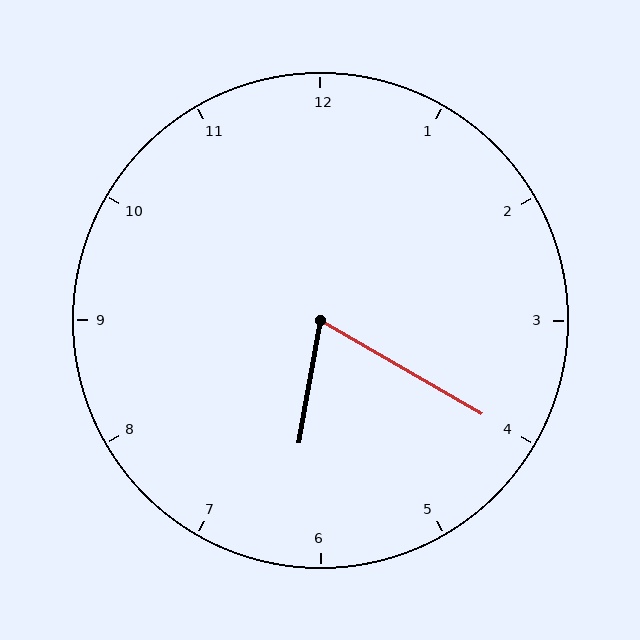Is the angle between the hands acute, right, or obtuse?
It is acute.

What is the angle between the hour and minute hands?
Approximately 70 degrees.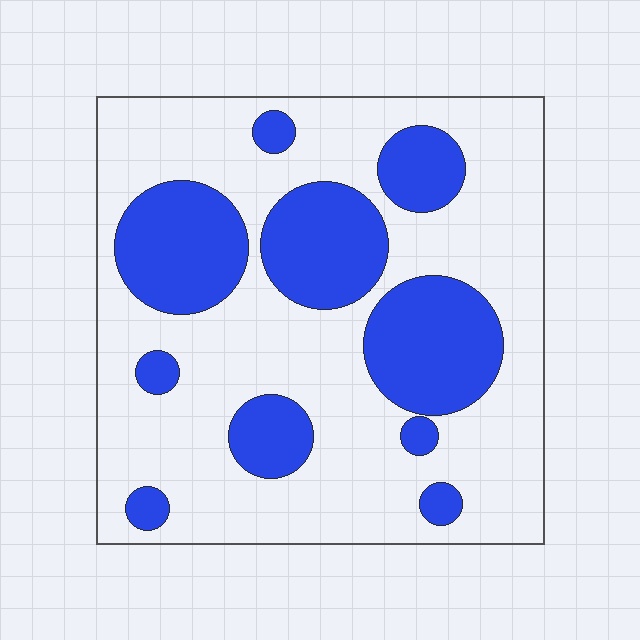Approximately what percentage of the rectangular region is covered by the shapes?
Approximately 30%.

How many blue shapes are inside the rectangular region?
10.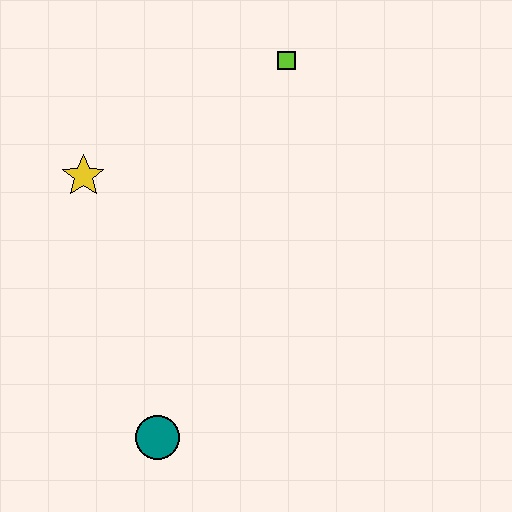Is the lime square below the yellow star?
No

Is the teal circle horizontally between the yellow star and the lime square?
Yes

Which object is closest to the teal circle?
The yellow star is closest to the teal circle.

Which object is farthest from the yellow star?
The teal circle is farthest from the yellow star.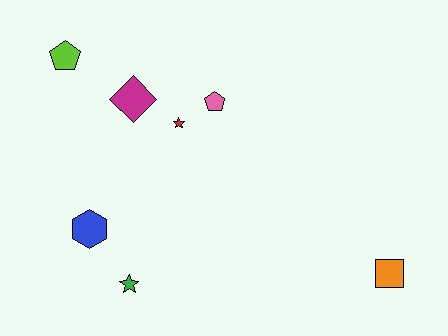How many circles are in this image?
There are no circles.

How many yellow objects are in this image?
There are no yellow objects.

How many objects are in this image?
There are 7 objects.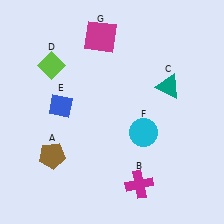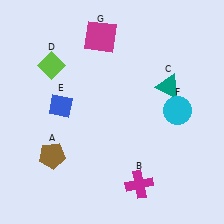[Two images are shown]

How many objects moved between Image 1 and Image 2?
1 object moved between the two images.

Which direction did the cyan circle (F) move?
The cyan circle (F) moved right.